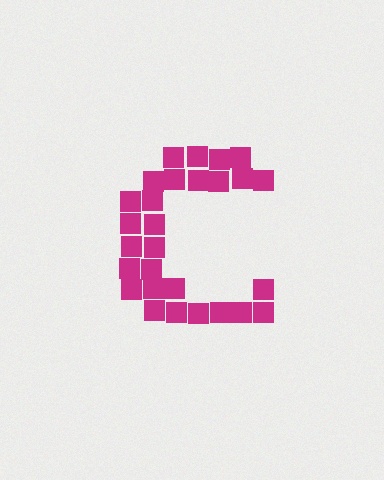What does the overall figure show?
The overall figure shows the letter C.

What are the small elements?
The small elements are squares.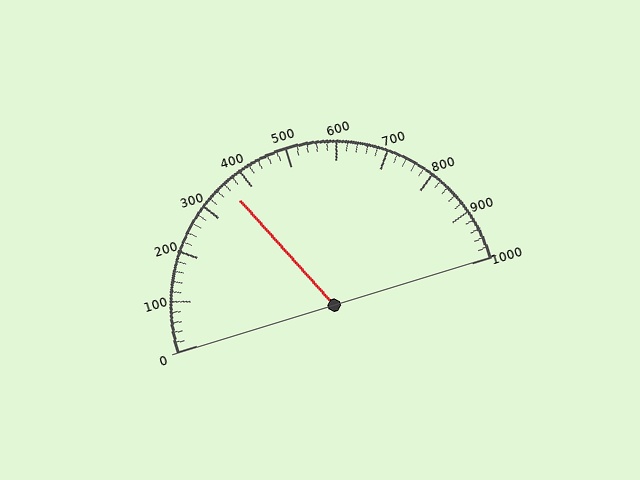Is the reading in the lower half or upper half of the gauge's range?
The reading is in the lower half of the range (0 to 1000).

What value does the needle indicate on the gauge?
The needle indicates approximately 360.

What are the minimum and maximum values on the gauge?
The gauge ranges from 0 to 1000.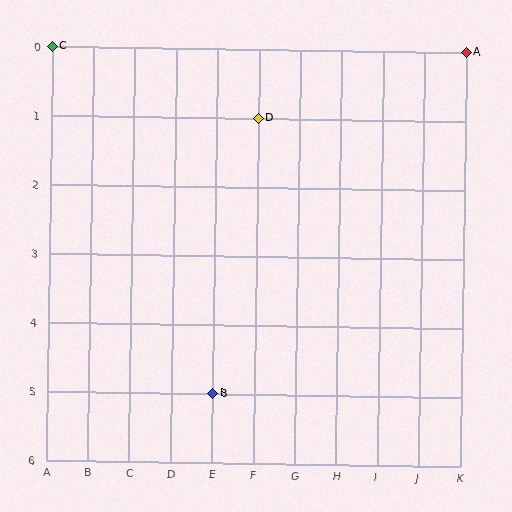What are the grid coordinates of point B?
Point B is at grid coordinates (E, 5).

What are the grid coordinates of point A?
Point A is at grid coordinates (K, 0).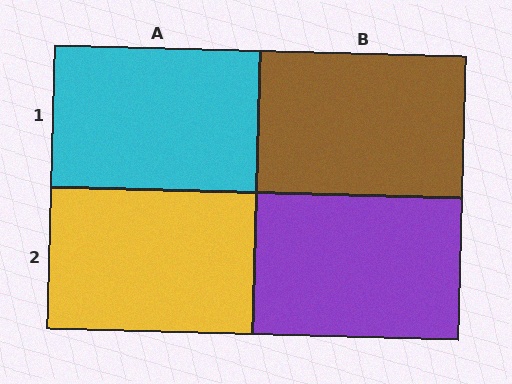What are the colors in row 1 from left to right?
Cyan, brown.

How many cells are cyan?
1 cell is cyan.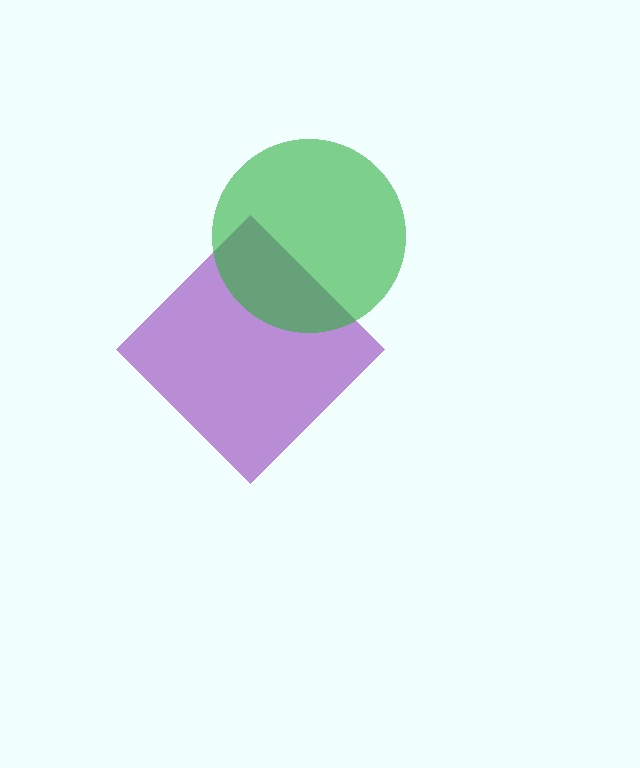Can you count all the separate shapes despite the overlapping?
Yes, there are 2 separate shapes.